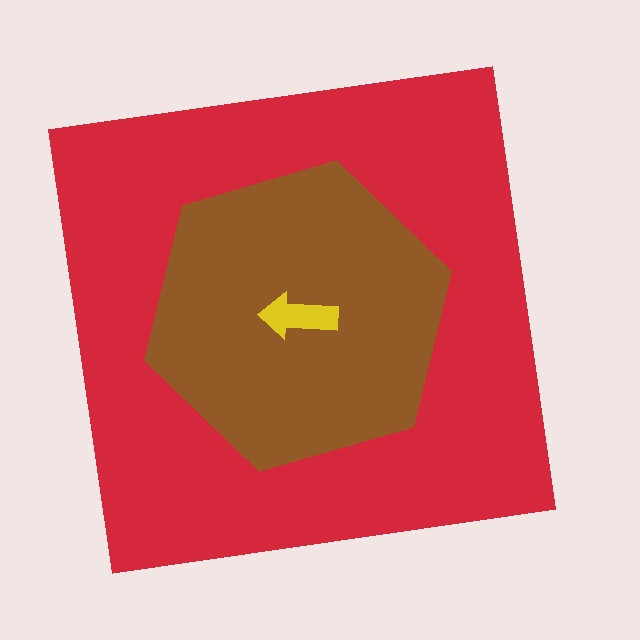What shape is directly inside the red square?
The brown hexagon.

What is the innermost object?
The yellow arrow.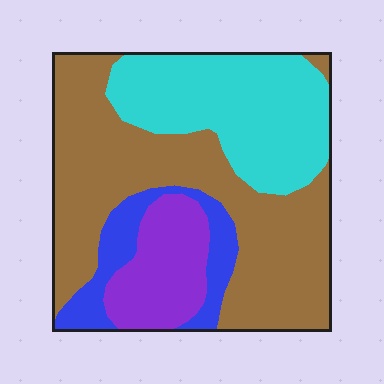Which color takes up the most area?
Brown, at roughly 45%.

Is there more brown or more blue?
Brown.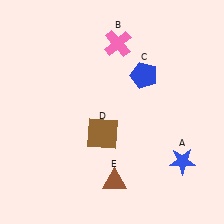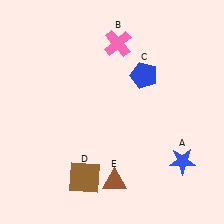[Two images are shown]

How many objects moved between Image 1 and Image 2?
1 object moved between the two images.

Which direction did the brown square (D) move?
The brown square (D) moved down.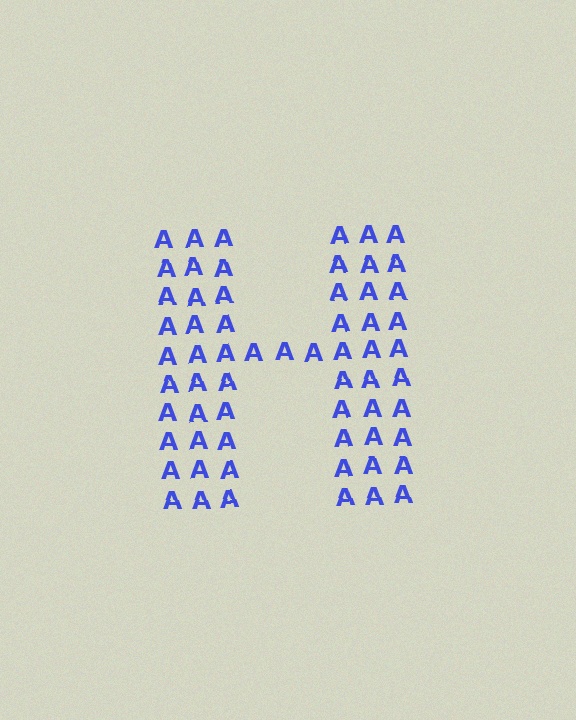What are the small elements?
The small elements are letter A's.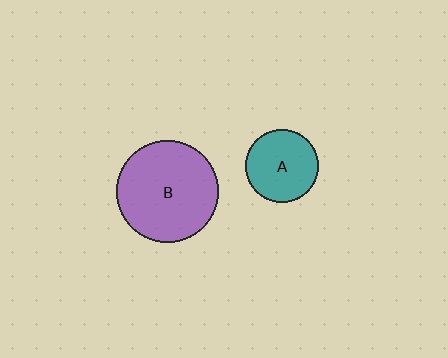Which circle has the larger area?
Circle B (purple).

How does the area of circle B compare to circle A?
Approximately 1.9 times.